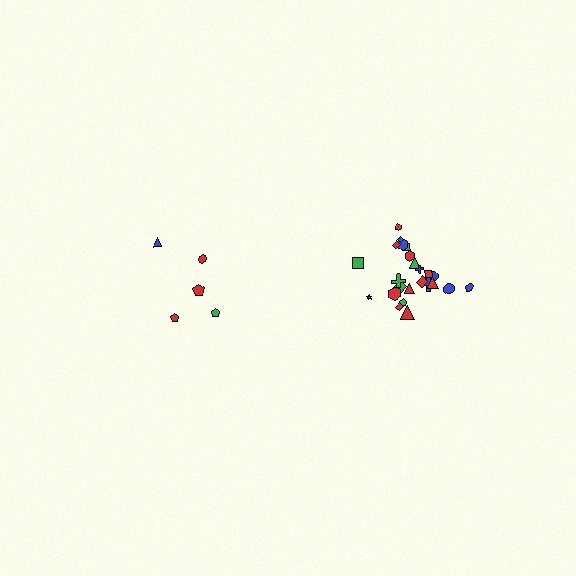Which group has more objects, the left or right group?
The right group.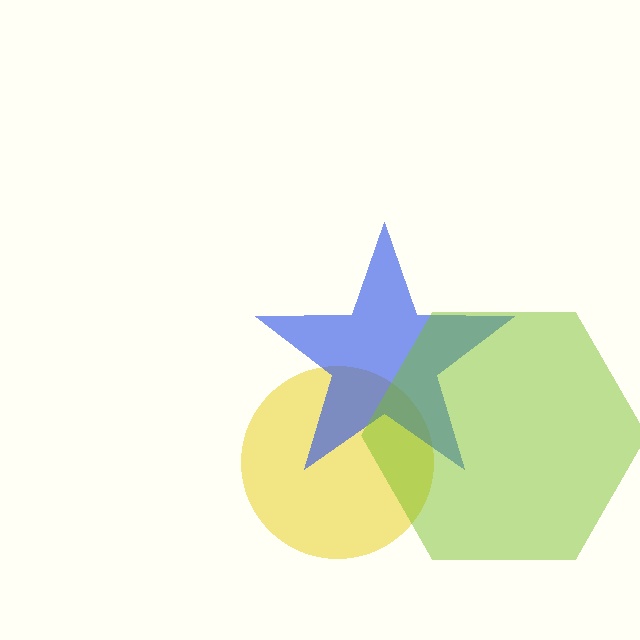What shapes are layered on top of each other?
The layered shapes are: a yellow circle, a blue star, a lime hexagon.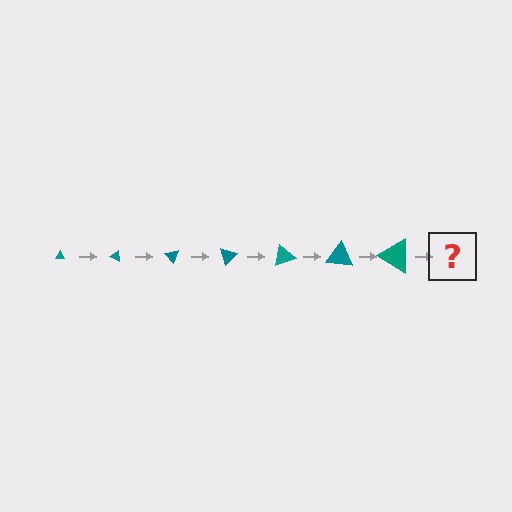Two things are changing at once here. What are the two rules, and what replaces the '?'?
The two rules are that the triangle grows larger each step and it rotates 25 degrees each step. The '?' should be a triangle, larger than the previous one and rotated 175 degrees from the start.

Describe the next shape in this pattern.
It should be a triangle, larger than the previous one and rotated 175 degrees from the start.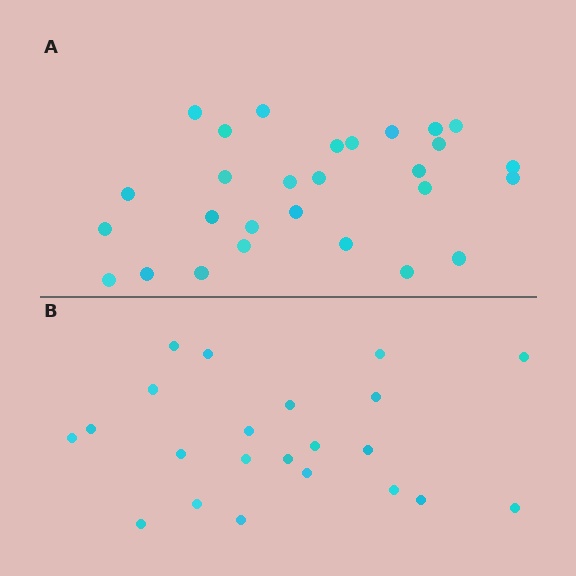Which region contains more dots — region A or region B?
Region A (the top region) has more dots.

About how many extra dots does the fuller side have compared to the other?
Region A has about 6 more dots than region B.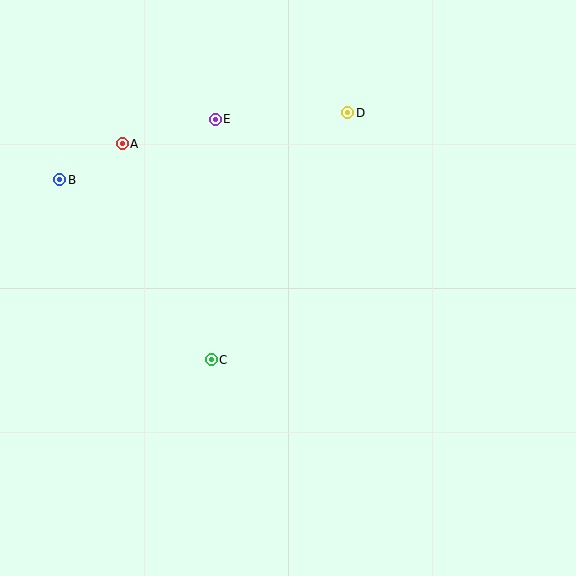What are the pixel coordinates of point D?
Point D is at (348, 113).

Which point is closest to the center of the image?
Point C at (211, 360) is closest to the center.